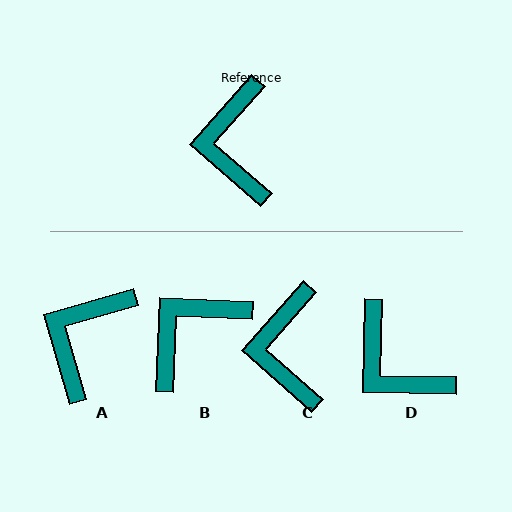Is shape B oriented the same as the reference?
No, it is off by about 51 degrees.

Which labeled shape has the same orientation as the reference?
C.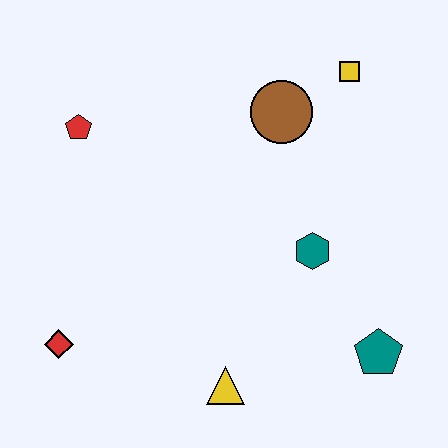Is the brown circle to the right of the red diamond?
Yes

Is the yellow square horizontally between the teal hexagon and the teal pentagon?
Yes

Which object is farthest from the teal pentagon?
The red pentagon is farthest from the teal pentagon.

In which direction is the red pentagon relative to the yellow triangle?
The red pentagon is above the yellow triangle.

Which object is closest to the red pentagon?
The brown circle is closest to the red pentagon.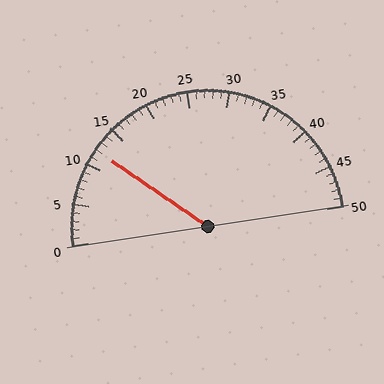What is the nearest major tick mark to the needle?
The nearest major tick mark is 10.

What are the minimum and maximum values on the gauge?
The gauge ranges from 0 to 50.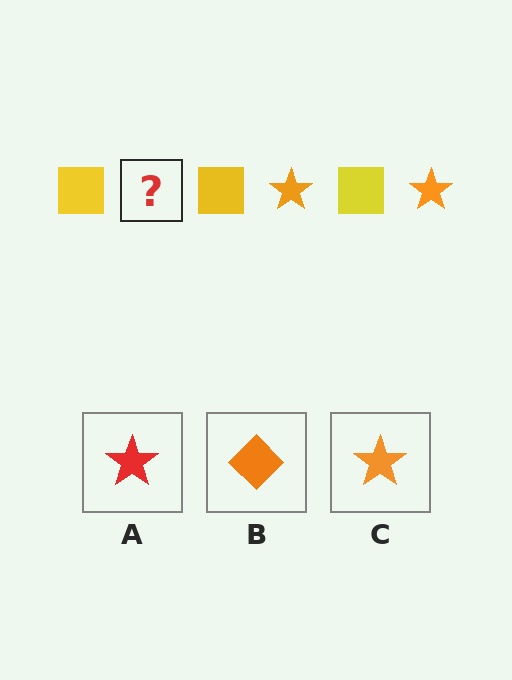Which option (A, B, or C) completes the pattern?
C.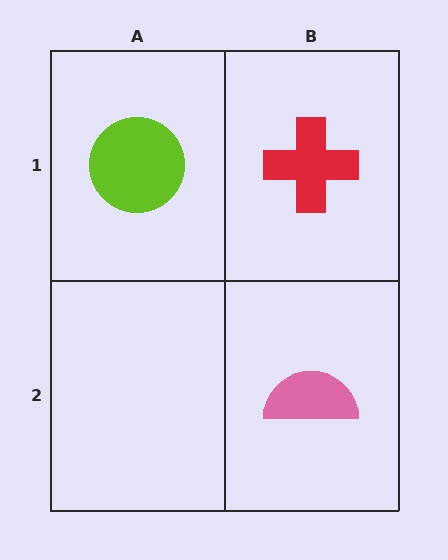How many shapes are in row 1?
2 shapes.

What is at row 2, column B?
A pink semicircle.